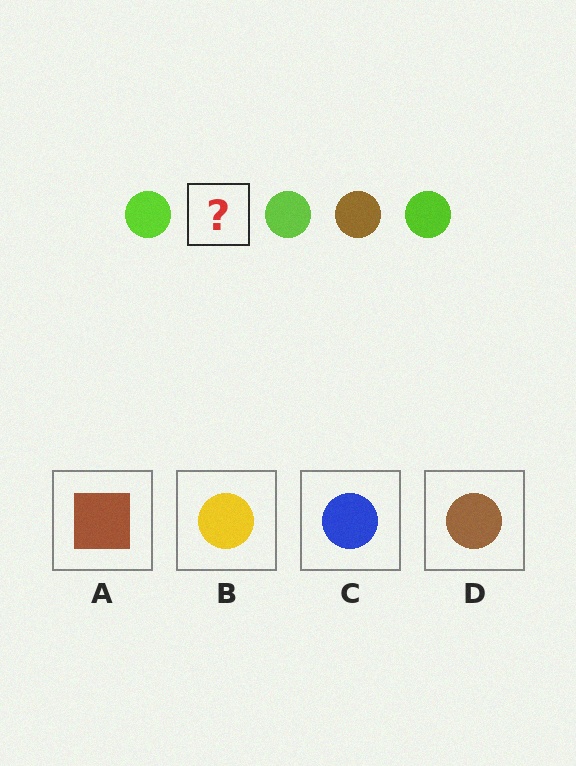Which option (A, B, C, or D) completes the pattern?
D.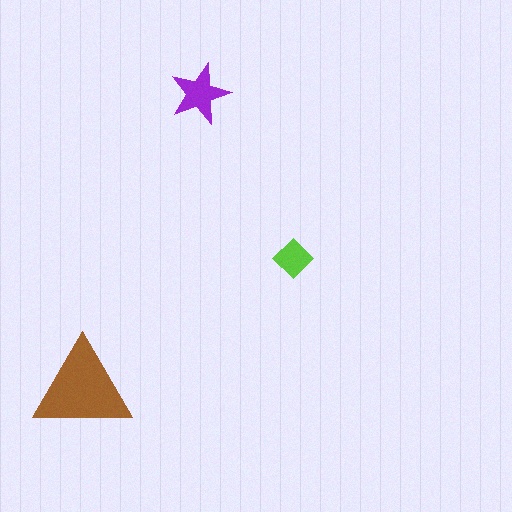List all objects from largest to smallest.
The brown triangle, the purple star, the lime diamond.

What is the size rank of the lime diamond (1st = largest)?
3rd.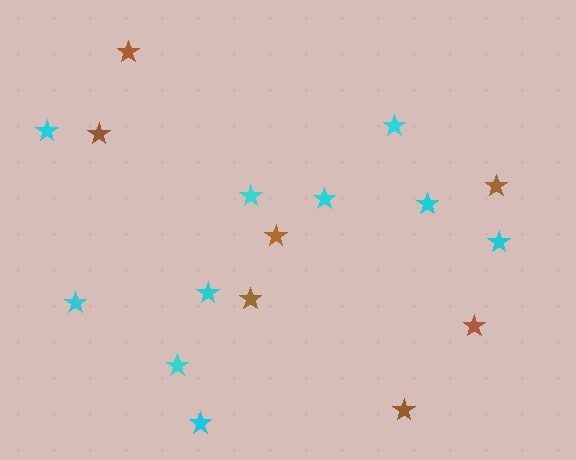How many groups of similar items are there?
There are 2 groups: one group of cyan stars (10) and one group of brown stars (7).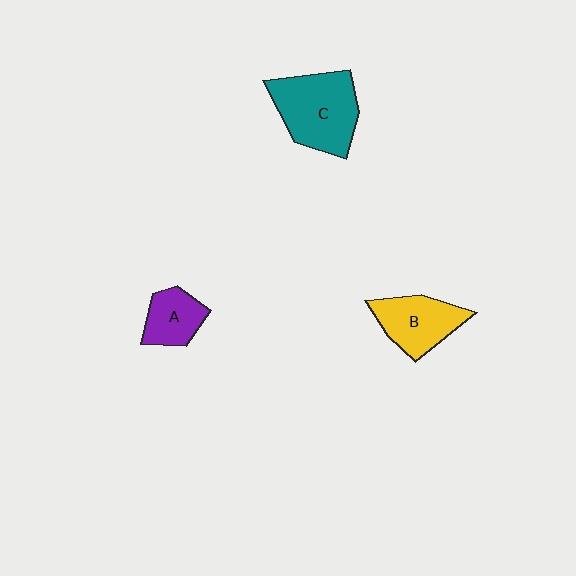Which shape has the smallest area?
Shape A (purple).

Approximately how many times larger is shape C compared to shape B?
Approximately 1.4 times.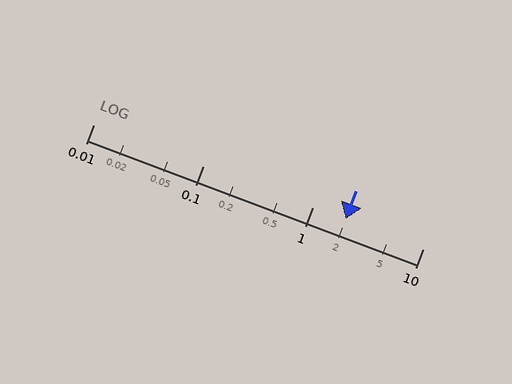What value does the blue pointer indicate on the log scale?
The pointer indicates approximately 2.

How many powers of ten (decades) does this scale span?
The scale spans 3 decades, from 0.01 to 10.